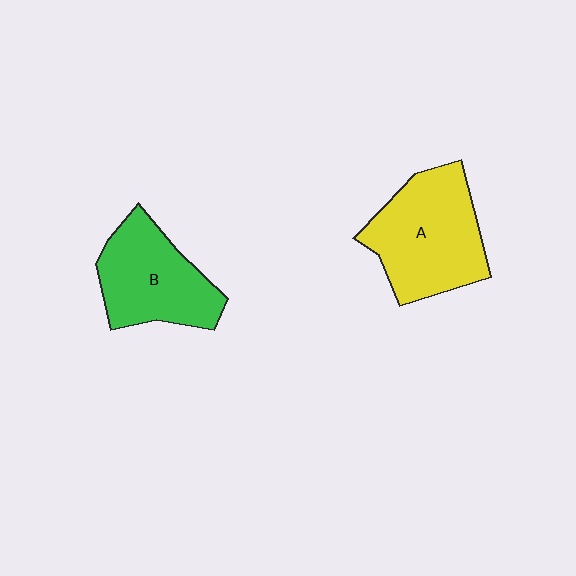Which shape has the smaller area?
Shape B (green).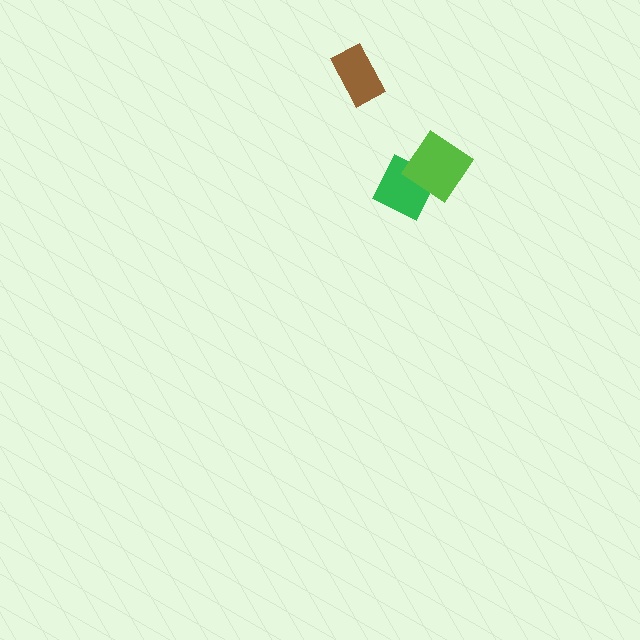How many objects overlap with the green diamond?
1 object overlaps with the green diamond.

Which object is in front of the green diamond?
The lime diamond is in front of the green diamond.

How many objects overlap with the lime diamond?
1 object overlaps with the lime diamond.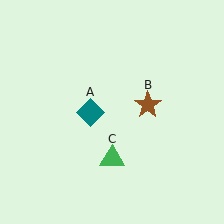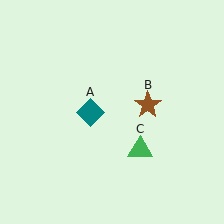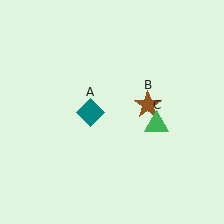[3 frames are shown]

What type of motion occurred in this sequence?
The green triangle (object C) rotated counterclockwise around the center of the scene.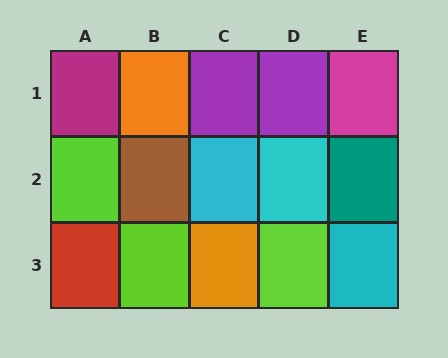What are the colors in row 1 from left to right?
Magenta, orange, purple, purple, magenta.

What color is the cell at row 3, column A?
Red.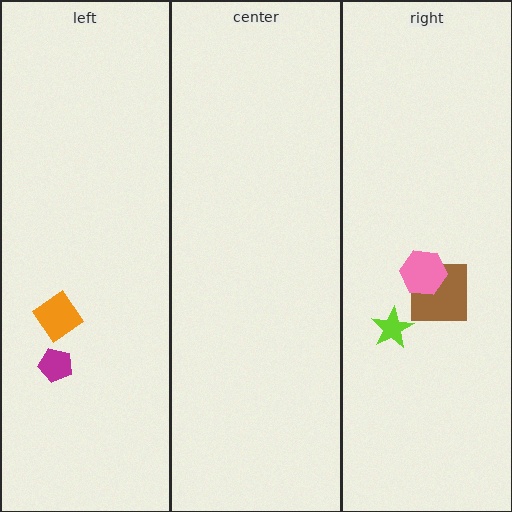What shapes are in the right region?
The lime star, the brown square, the pink hexagon.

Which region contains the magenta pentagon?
The left region.